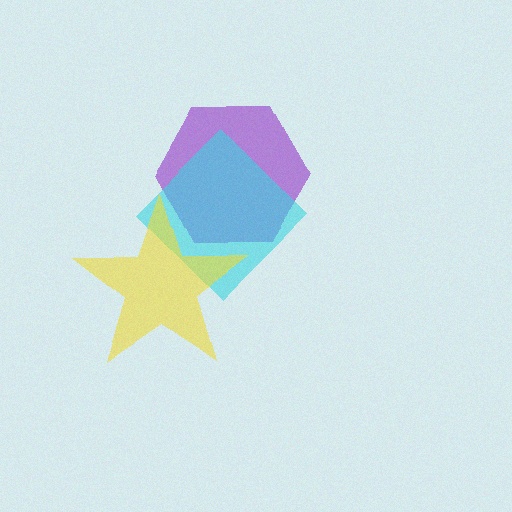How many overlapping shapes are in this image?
There are 3 overlapping shapes in the image.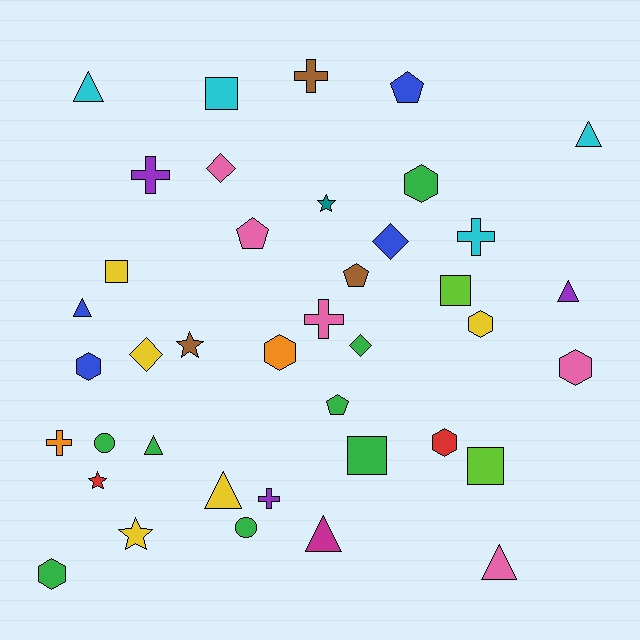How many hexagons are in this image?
There are 7 hexagons.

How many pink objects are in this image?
There are 5 pink objects.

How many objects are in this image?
There are 40 objects.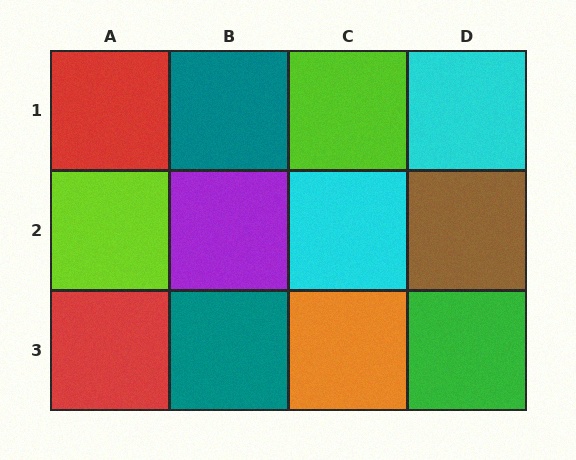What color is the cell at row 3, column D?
Green.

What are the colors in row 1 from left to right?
Red, teal, lime, cyan.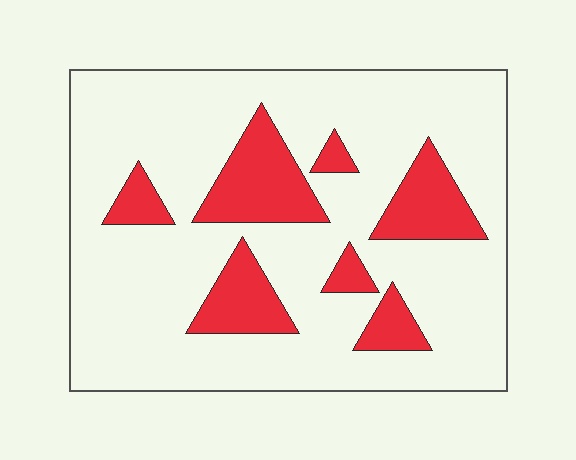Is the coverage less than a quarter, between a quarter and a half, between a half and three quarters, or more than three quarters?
Less than a quarter.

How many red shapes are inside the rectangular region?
7.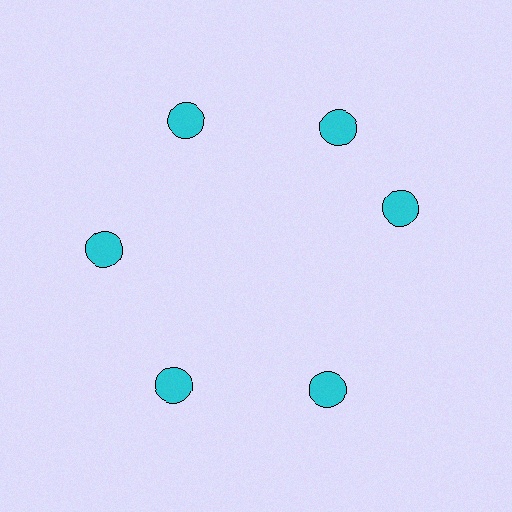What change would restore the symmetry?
The symmetry would be restored by rotating it back into even spacing with its neighbors so that all 6 circles sit at equal angles and equal distance from the center.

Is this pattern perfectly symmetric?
No. The 6 cyan circles are arranged in a ring, but one element near the 3 o'clock position is rotated out of alignment along the ring, breaking the 6-fold rotational symmetry.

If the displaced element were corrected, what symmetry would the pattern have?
It would have 6-fold rotational symmetry — the pattern would map onto itself every 60 degrees.